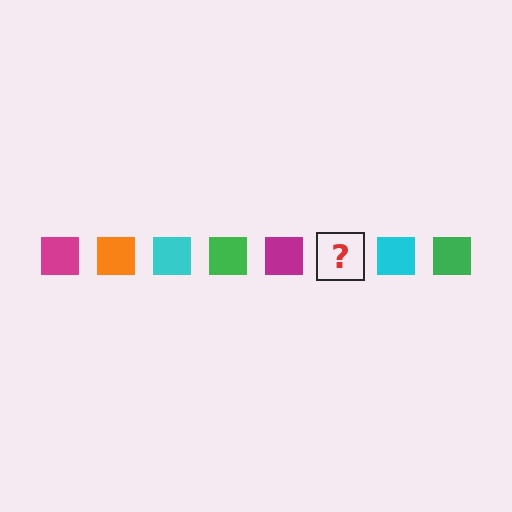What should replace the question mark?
The question mark should be replaced with an orange square.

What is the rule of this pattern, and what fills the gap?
The rule is that the pattern cycles through magenta, orange, cyan, green squares. The gap should be filled with an orange square.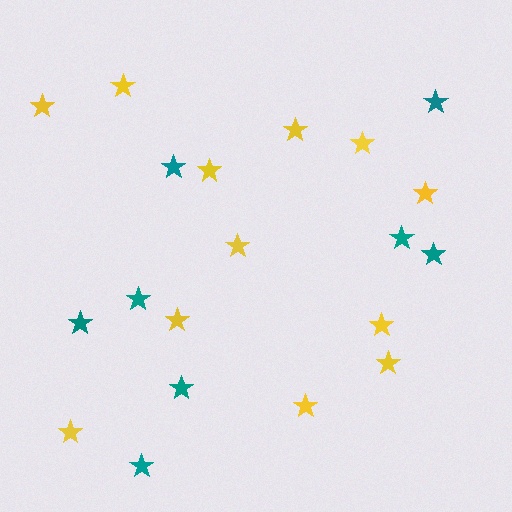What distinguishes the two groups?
There are 2 groups: one group of yellow stars (12) and one group of teal stars (8).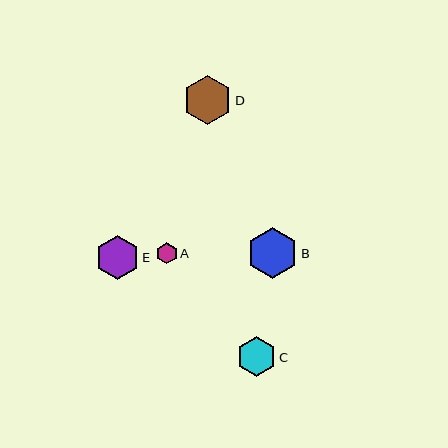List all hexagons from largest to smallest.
From largest to smallest: B, D, E, C, A.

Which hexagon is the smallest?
Hexagon A is the smallest with a size of approximately 21 pixels.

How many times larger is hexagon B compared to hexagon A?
Hexagon B is approximately 2.4 times the size of hexagon A.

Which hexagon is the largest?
Hexagon B is the largest with a size of approximately 51 pixels.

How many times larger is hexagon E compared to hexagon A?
Hexagon E is approximately 2.1 times the size of hexagon A.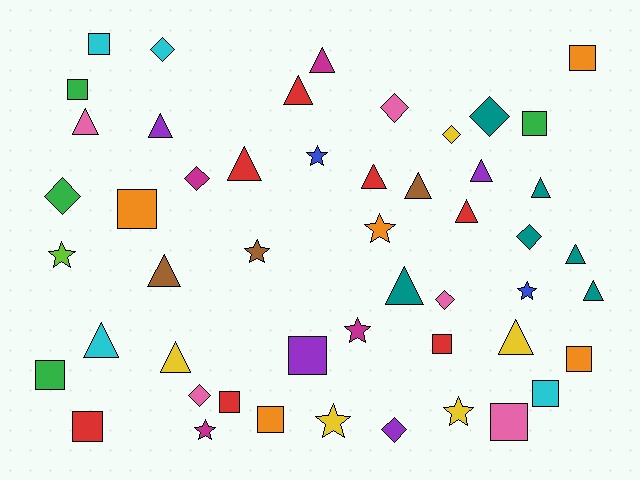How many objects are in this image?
There are 50 objects.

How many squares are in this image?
There are 14 squares.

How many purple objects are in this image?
There are 4 purple objects.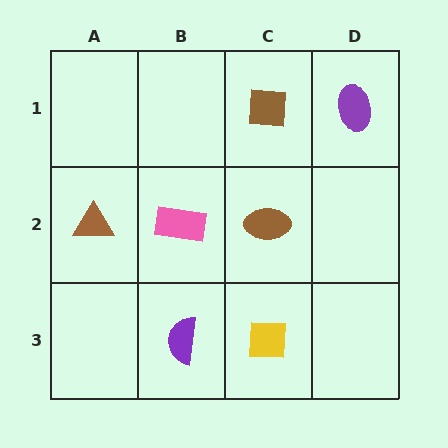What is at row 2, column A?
A brown triangle.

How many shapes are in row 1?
2 shapes.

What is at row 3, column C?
A yellow square.